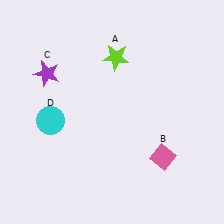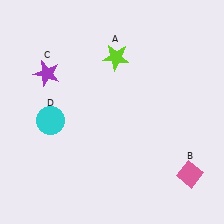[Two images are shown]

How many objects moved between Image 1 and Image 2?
1 object moved between the two images.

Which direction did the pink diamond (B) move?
The pink diamond (B) moved right.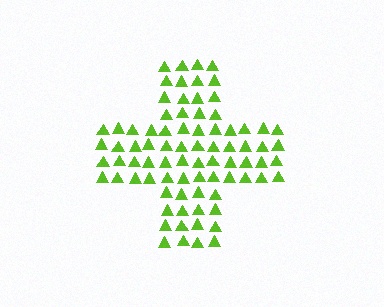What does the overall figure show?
The overall figure shows a cross.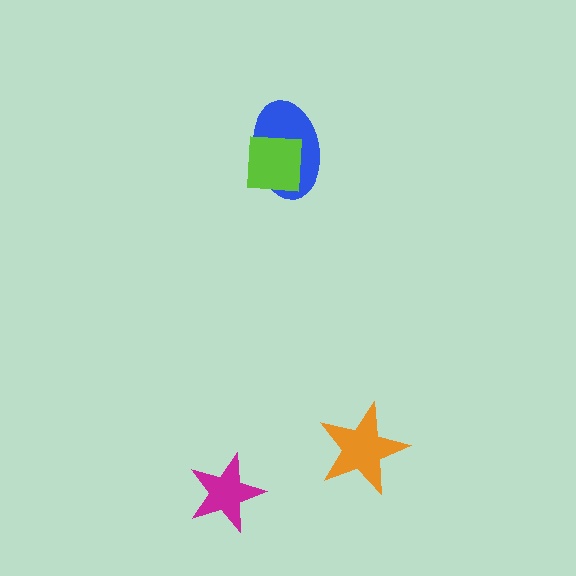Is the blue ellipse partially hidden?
Yes, it is partially covered by another shape.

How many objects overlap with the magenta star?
0 objects overlap with the magenta star.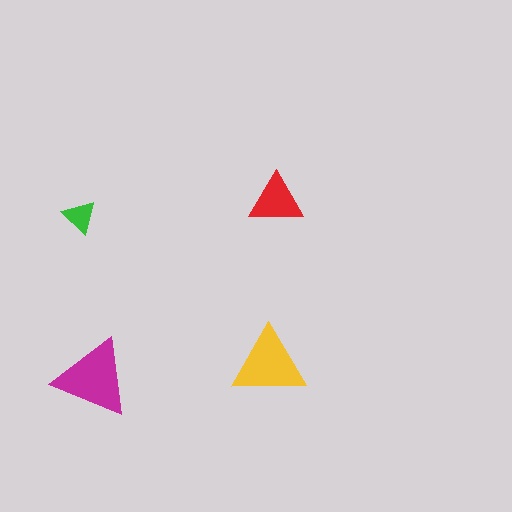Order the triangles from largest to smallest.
the magenta one, the yellow one, the red one, the green one.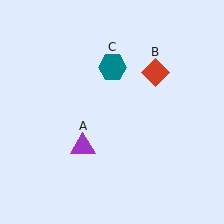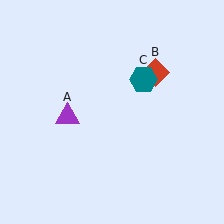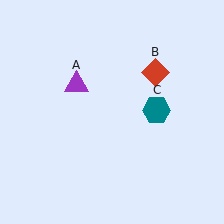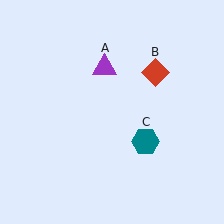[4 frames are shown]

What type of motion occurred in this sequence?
The purple triangle (object A), teal hexagon (object C) rotated clockwise around the center of the scene.